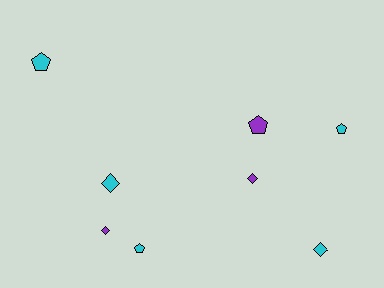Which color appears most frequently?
Cyan, with 5 objects.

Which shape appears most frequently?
Pentagon, with 4 objects.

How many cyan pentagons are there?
There are 3 cyan pentagons.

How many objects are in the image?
There are 8 objects.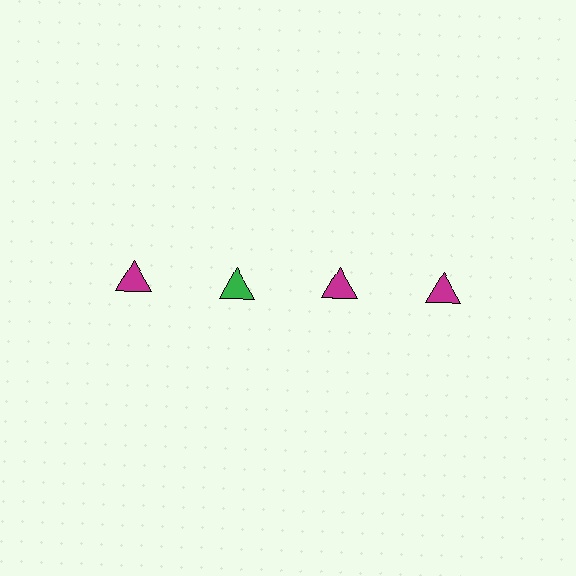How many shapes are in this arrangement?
There are 4 shapes arranged in a grid pattern.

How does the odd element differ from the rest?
It has a different color: green instead of magenta.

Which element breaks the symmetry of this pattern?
The green triangle in the top row, second from left column breaks the symmetry. All other shapes are magenta triangles.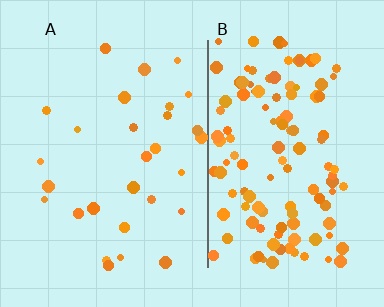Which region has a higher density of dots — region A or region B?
B (the right).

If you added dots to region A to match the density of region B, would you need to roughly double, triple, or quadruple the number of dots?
Approximately quadruple.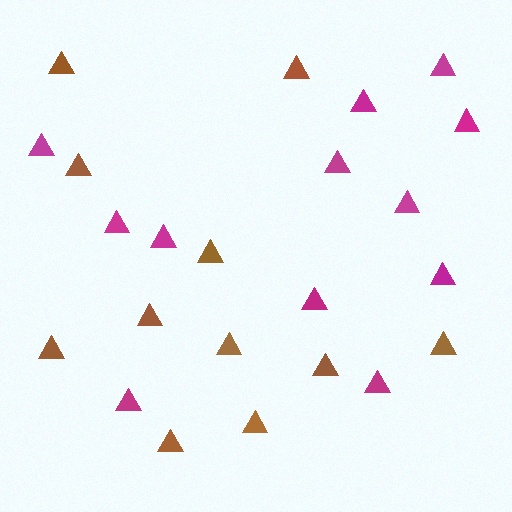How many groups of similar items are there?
There are 2 groups: one group of brown triangles (11) and one group of magenta triangles (12).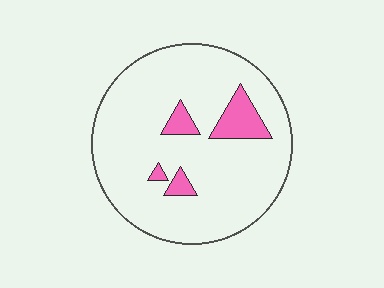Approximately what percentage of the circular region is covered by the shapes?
Approximately 10%.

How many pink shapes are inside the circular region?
4.